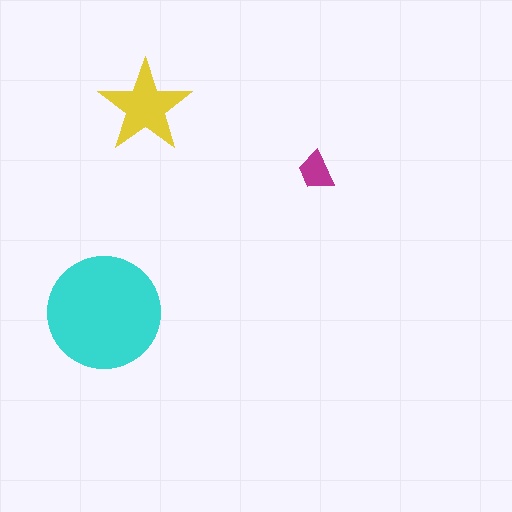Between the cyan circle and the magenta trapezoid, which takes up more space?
The cyan circle.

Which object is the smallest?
The magenta trapezoid.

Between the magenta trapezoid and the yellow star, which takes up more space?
The yellow star.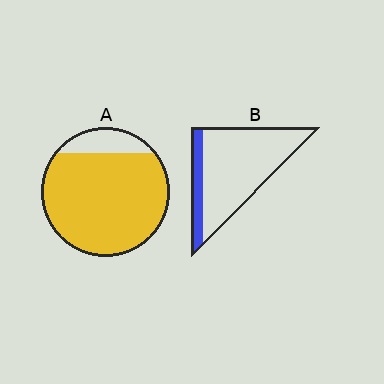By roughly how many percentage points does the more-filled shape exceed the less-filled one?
By roughly 70 percentage points (A over B).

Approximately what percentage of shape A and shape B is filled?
A is approximately 85% and B is approximately 20%.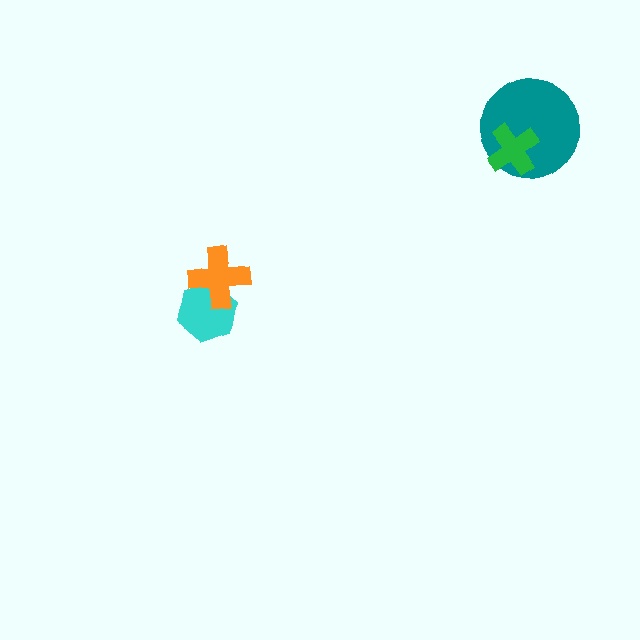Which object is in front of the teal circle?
The green cross is in front of the teal circle.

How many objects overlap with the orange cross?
1 object overlaps with the orange cross.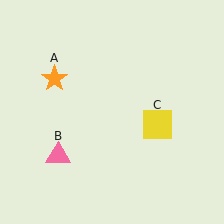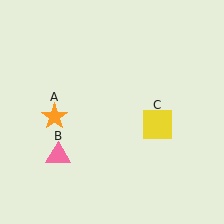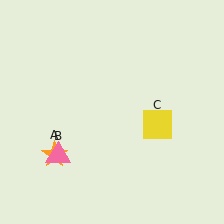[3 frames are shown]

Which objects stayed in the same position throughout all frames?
Pink triangle (object B) and yellow square (object C) remained stationary.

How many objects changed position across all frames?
1 object changed position: orange star (object A).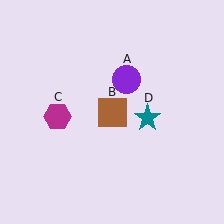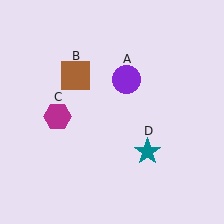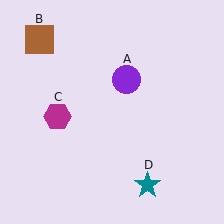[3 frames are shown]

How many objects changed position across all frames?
2 objects changed position: brown square (object B), teal star (object D).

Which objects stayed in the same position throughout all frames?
Purple circle (object A) and magenta hexagon (object C) remained stationary.